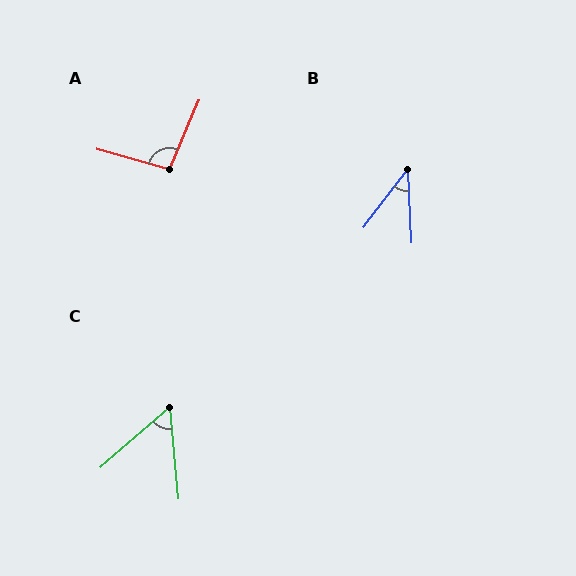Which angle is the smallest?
B, at approximately 40 degrees.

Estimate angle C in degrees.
Approximately 54 degrees.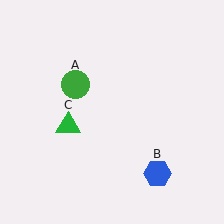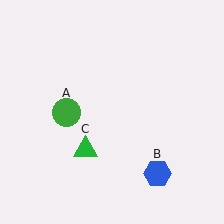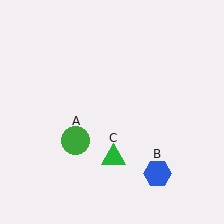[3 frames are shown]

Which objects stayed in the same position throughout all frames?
Blue hexagon (object B) remained stationary.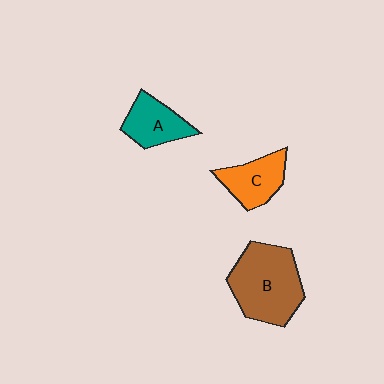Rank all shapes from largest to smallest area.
From largest to smallest: B (brown), C (orange), A (teal).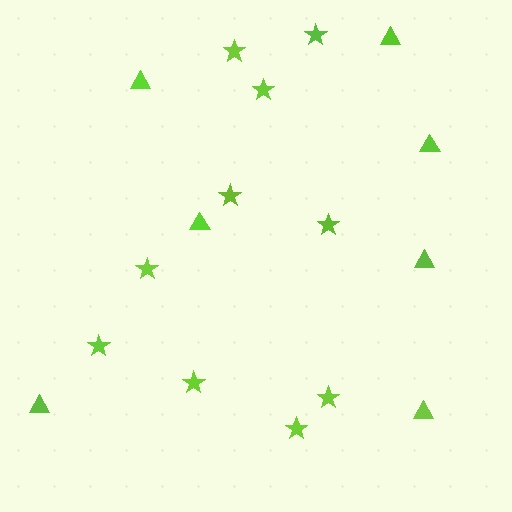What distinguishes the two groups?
There are 2 groups: one group of triangles (7) and one group of stars (10).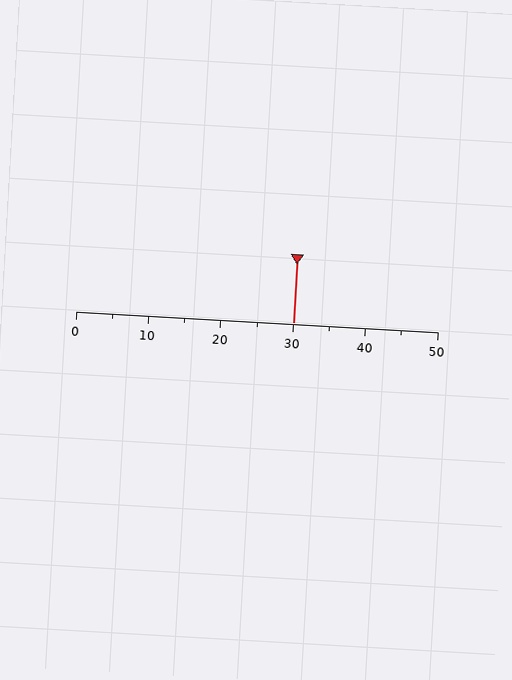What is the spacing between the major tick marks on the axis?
The major ticks are spaced 10 apart.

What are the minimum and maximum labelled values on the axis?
The axis runs from 0 to 50.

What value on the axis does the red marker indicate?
The marker indicates approximately 30.